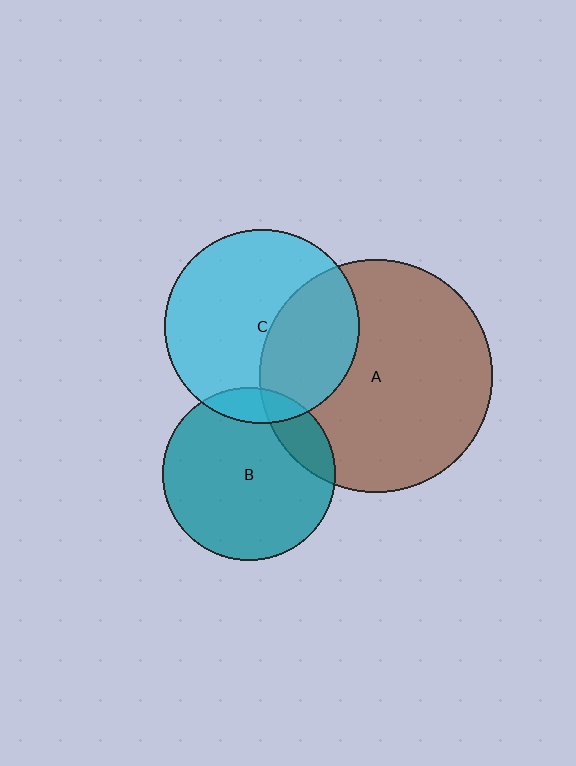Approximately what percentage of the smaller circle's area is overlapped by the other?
Approximately 35%.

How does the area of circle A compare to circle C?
Approximately 1.4 times.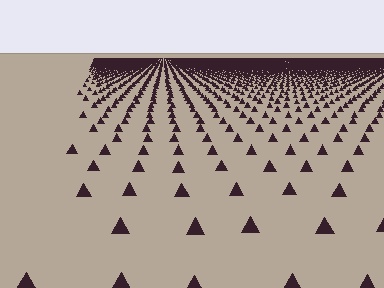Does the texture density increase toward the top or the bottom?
Density increases toward the top.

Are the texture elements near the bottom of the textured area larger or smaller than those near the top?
Larger. Near the bottom, elements are closer to the viewer and appear at a bigger on-screen size.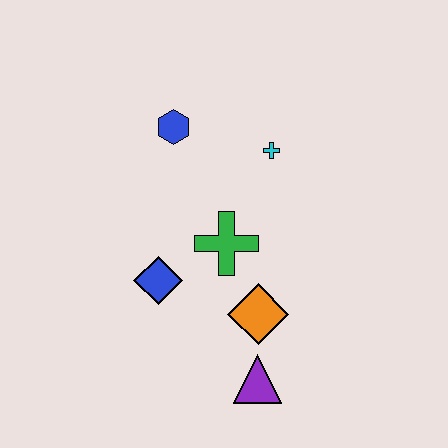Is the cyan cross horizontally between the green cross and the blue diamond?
No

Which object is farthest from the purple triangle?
The blue hexagon is farthest from the purple triangle.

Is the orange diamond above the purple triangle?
Yes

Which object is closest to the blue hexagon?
The cyan cross is closest to the blue hexagon.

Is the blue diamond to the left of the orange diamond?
Yes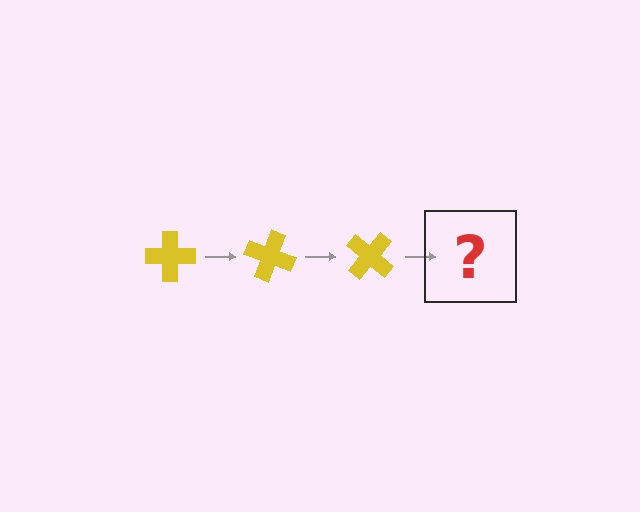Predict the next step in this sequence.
The next step is a yellow cross rotated 60 degrees.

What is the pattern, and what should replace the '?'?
The pattern is that the cross rotates 20 degrees each step. The '?' should be a yellow cross rotated 60 degrees.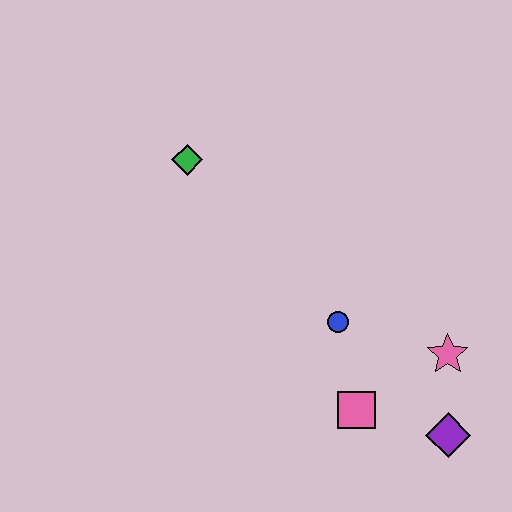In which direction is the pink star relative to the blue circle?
The pink star is to the right of the blue circle.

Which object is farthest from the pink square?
The green diamond is farthest from the pink square.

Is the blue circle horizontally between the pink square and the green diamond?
Yes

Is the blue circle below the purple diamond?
No